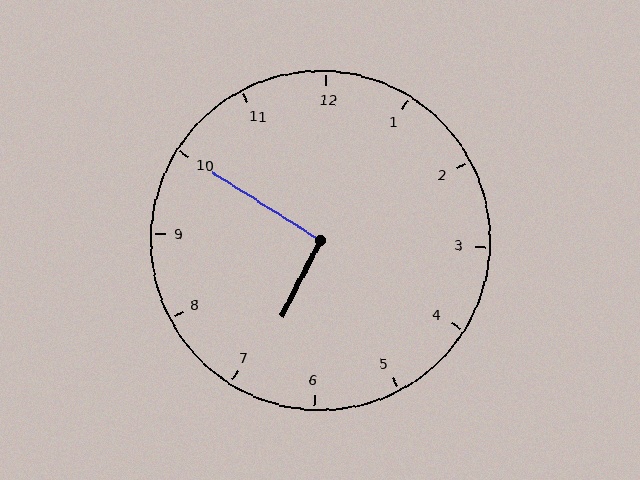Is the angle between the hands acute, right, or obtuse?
It is right.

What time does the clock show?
6:50.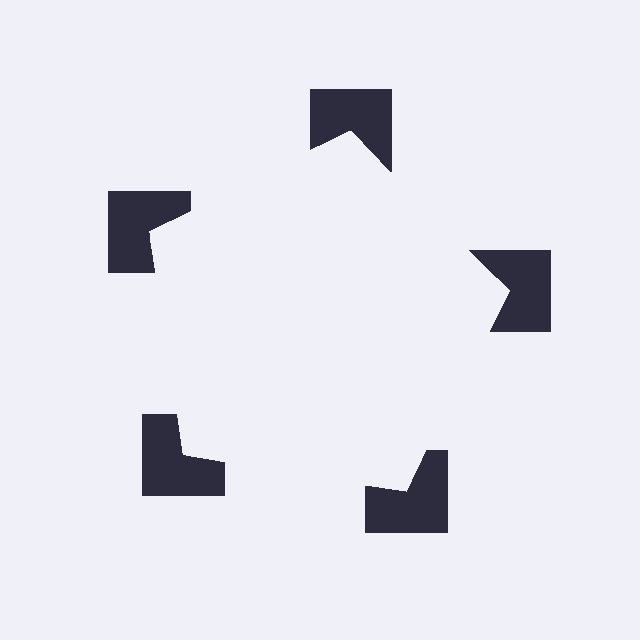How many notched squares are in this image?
There are 5 — one at each vertex of the illusory pentagon.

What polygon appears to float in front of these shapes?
An illusory pentagon — its edges are inferred from the aligned wedge cuts in the notched squares, not physically drawn.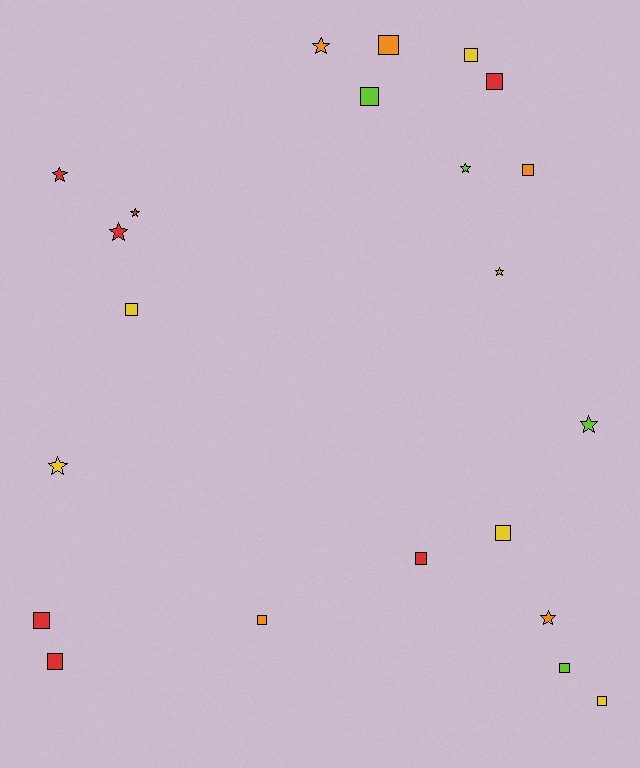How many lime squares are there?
There are 2 lime squares.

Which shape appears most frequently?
Square, with 13 objects.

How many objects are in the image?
There are 22 objects.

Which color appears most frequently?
Red, with 7 objects.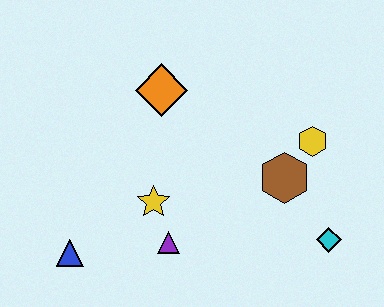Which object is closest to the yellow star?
The purple triangle is closest to the yellow star.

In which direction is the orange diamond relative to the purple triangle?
The orange diamond is above the purple triangle.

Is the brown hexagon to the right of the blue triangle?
Yes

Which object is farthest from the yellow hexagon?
The blue triangle is farthest from the yellow hexagon.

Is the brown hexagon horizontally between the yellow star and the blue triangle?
No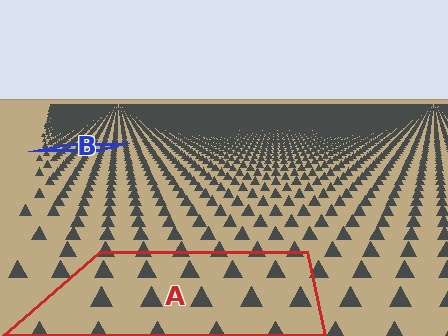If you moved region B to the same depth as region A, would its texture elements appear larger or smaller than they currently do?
They would appear larger. At a closer depth, the same texture elements are projected at a bigger on-screen size.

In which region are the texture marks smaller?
The texture marks are smaller in region B, because it is farther away.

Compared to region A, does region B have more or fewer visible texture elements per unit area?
Region B has more texture elements per unit area — they are packed more densely because it is farther away.